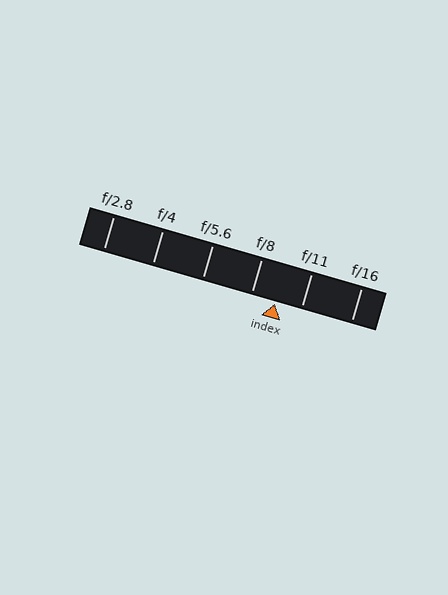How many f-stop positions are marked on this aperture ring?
There are 6 f-stop positions marked.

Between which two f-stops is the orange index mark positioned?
The index mark is between f/8 and f/11.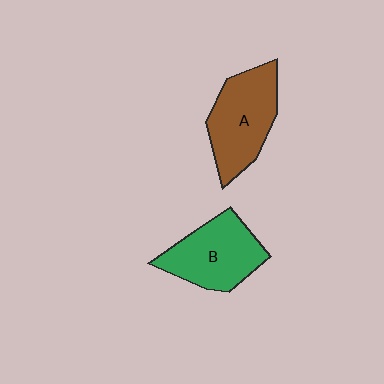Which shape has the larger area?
Shape A (brown).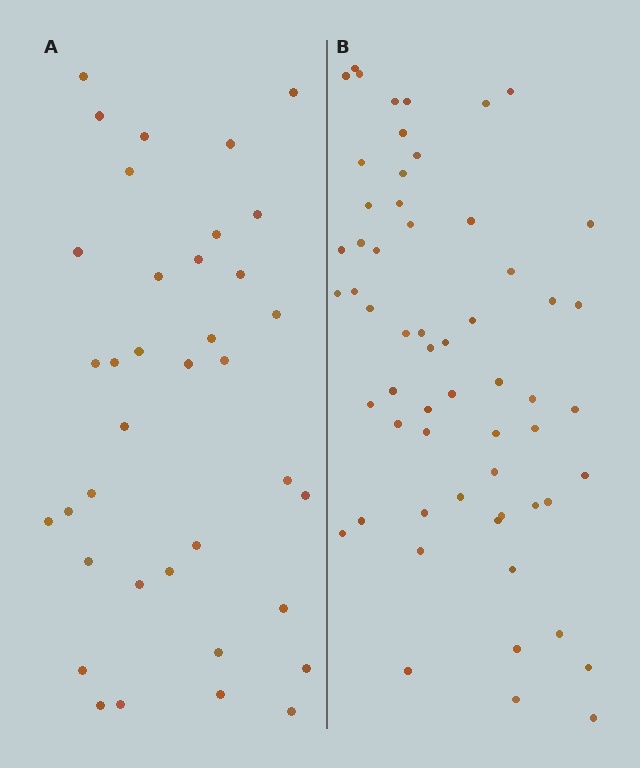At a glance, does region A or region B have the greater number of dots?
Region B (the right region) has more dots.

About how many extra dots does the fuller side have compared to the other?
Region B has approximately 20 more dots than region A.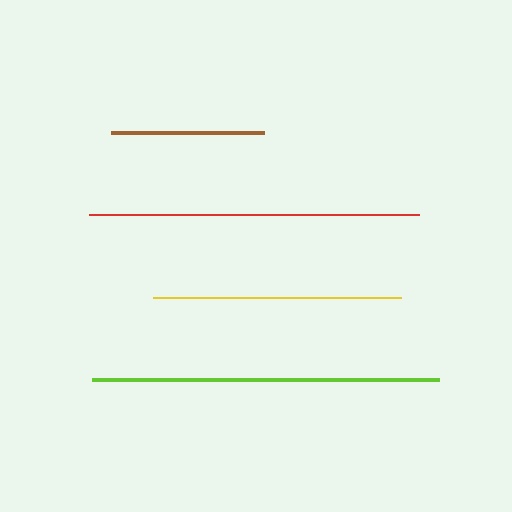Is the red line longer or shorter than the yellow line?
The red line is longer than the yellow line.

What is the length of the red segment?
The red segment is approximately 330 pixels long.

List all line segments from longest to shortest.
From longest to shortest: lime, red, yellow, brown.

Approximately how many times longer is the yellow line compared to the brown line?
The yellow line is approximately 1.6 times the length of the brown line.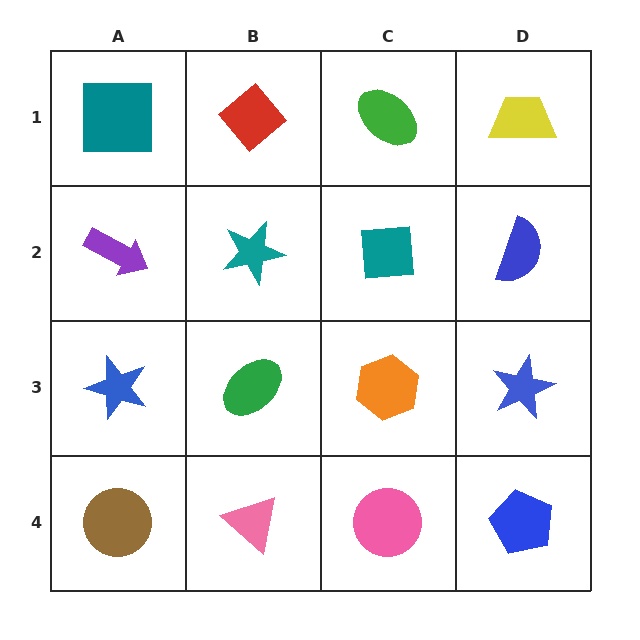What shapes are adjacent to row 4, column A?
A blue star (row 3, column A), a pink triangle (row 4, column B).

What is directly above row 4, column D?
A blue star.